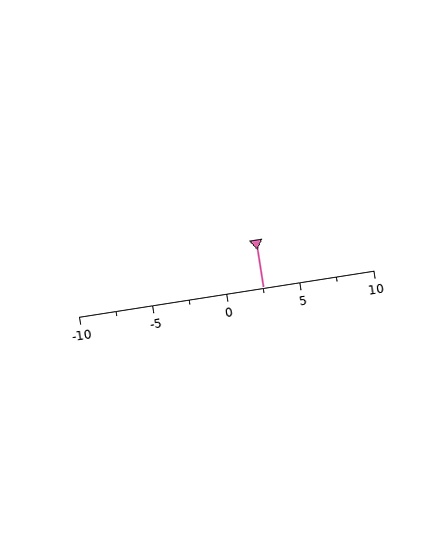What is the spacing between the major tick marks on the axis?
The major ticks are spaced 5 apart.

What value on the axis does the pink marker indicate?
The marker indicates approximately 2.5.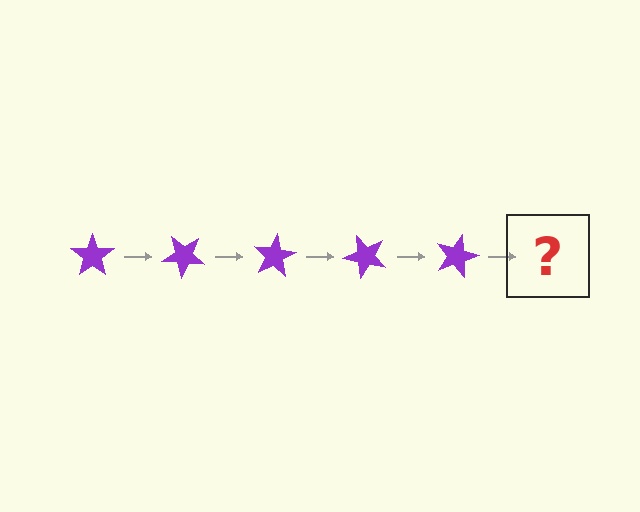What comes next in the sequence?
The next element should be a purple star rotated 200 degrees.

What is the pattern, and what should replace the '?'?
The pattern is that the star rotates 40 degrees each step. The '?' should be a purple star rotated 200 degrees.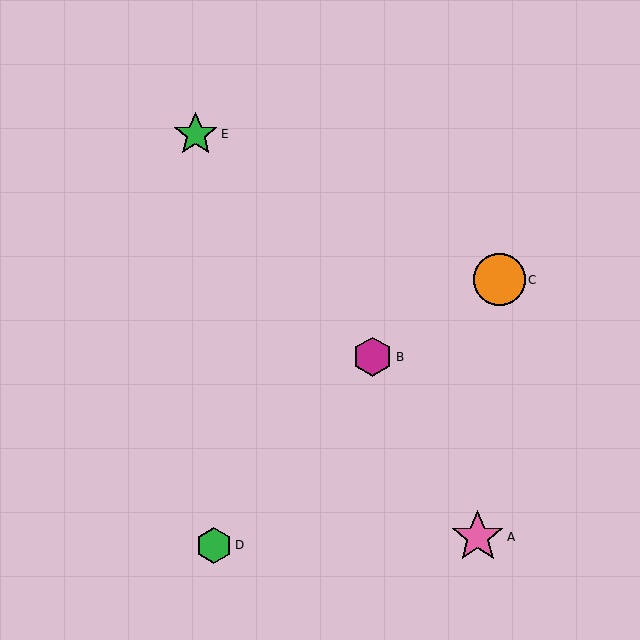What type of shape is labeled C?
Shape C is an orange circle.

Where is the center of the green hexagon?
The center of the green hexagon is at (214, 545).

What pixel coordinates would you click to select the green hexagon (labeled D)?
Click at (214, 545) to select the green hexagon D.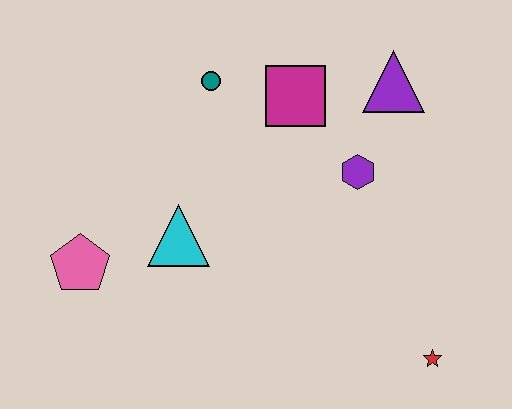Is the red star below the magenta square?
Yes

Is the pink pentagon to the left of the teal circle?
Yes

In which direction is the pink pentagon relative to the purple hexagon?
The pink pentagon is to the left of the purple hexagon.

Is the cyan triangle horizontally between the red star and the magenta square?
No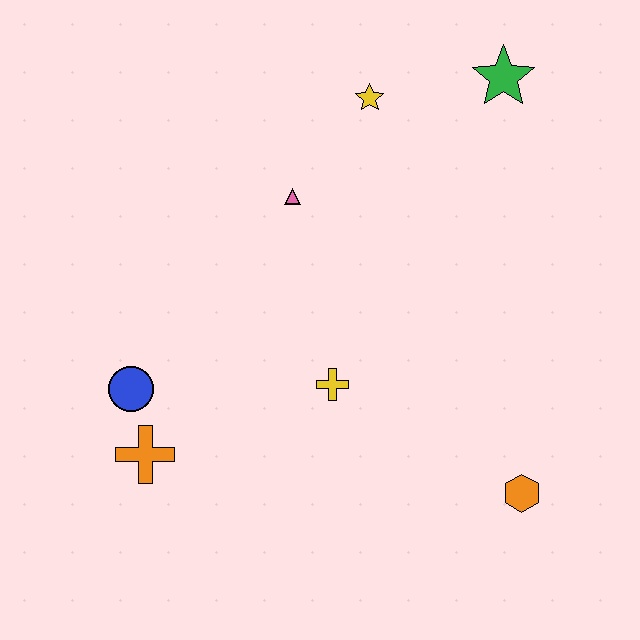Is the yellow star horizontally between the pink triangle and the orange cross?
No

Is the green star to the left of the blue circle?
No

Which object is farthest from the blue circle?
The green star is farthest from the blue circle.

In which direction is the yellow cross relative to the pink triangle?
The yellow cross is below the pink triangle.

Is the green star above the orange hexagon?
Yes